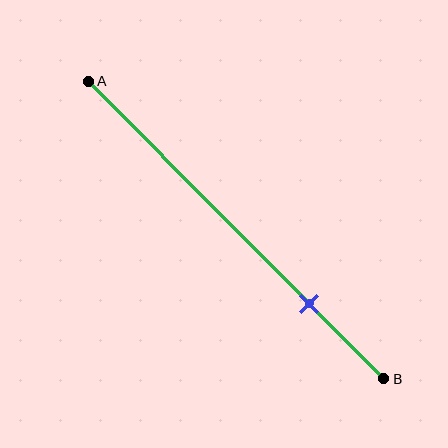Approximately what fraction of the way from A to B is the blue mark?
The blue mark is approximately 75% of the way from A to B.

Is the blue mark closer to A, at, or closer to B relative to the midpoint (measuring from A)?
The blue mark is closer to point B than the midpoint of segment AB.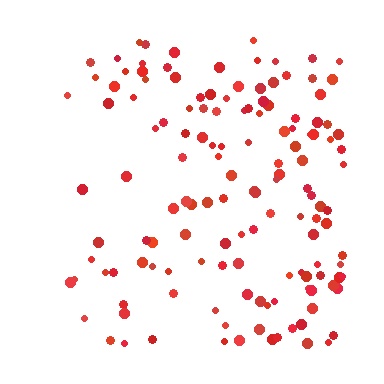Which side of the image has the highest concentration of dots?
The right.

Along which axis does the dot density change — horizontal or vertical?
Horizontal.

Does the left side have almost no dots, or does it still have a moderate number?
Still a moderate number, just noticeably fewer than the right.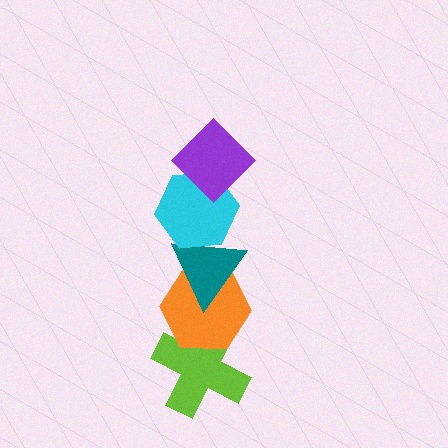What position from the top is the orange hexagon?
The orange hexagon is 4th from the top.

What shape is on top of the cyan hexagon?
The purple diamond is on top of the cyan hexagon.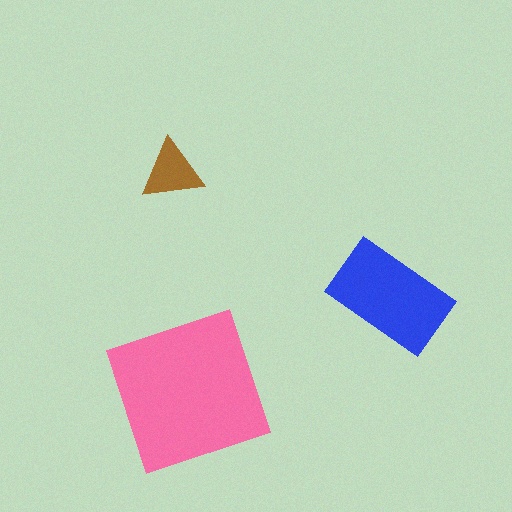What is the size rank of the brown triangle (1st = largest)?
3rd.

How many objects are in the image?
There are 3 objects in the image.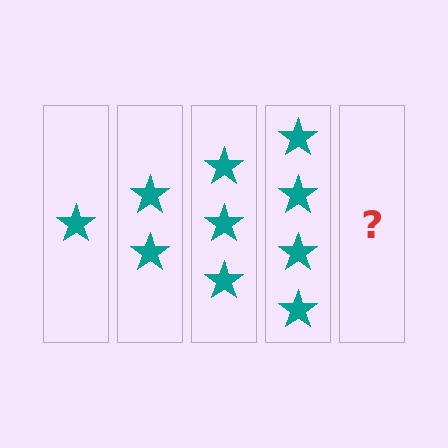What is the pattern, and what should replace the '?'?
The pattern is that each step adds one more star. The '?' should be 5 stars.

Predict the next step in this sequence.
The next step is 5 stars.